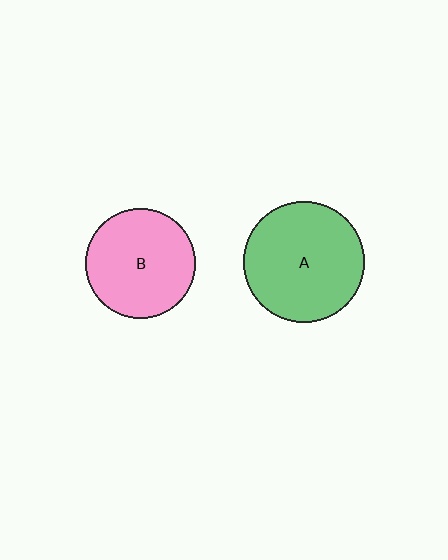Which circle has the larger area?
Circle A (green).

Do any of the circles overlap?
No, none of the circles overlap.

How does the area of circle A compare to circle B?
Approximately 1.2 times.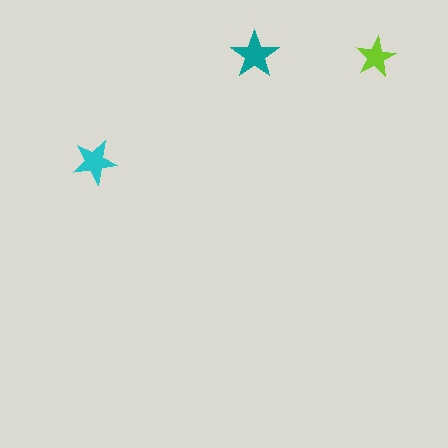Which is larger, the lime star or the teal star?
The teal one.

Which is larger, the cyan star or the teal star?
The teal one.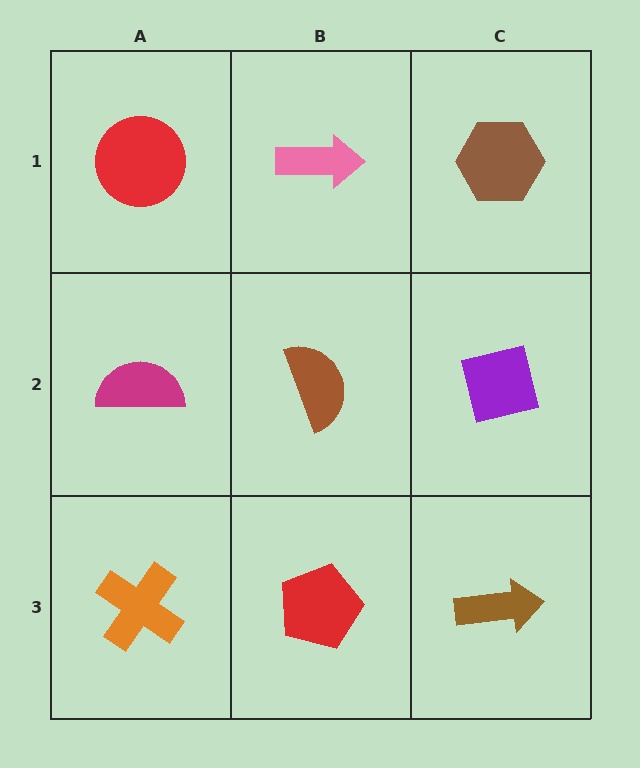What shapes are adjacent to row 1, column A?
A magenta semicircle (row 2, column A), a pink arrow (row 1, column B).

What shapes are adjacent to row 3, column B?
A brown semicircle (row 2, column B), an orange cross (row 3, column A), a brown arrow (row 3, column C).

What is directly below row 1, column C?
A purple square.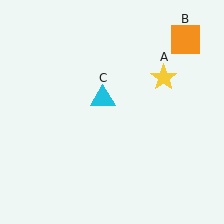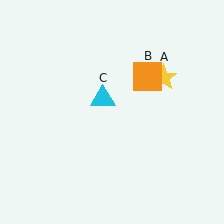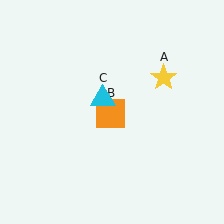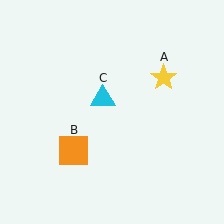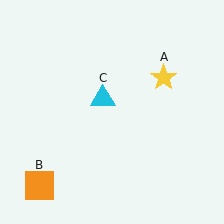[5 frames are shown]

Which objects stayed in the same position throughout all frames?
Yellow star (object A) and cyan triangle (object C) remained stationary.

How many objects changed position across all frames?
1 object changed position: orange square (object B).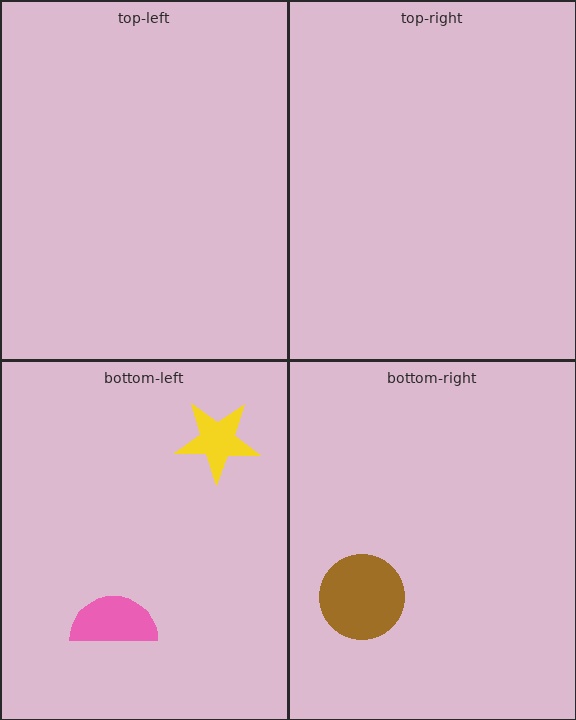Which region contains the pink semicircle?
The bottom-left region.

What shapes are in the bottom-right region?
The brown circle.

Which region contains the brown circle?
The bottom-right region.